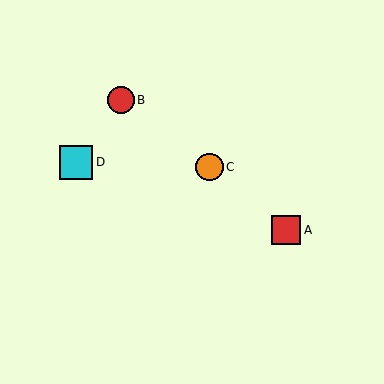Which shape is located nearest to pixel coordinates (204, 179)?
The orange circle (labeled C) at (210, 167) is nearest to that location.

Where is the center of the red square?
The center of the red square is at (286, 230).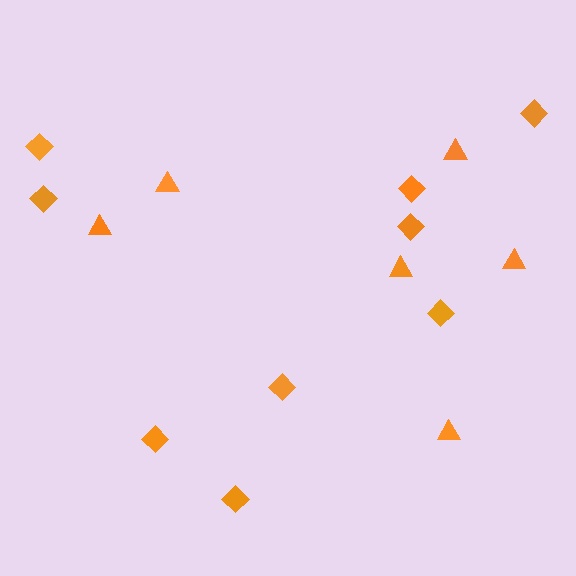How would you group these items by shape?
There are 2 groups: one group of diamonds (9) and one group of triangles (6).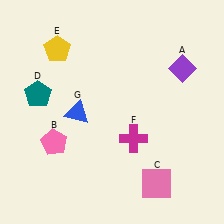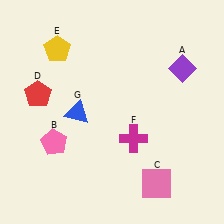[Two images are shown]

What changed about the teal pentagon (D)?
In Image 1, D is teal. In Image 2, it changed to red.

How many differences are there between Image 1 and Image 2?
There is 1 difference between the two images.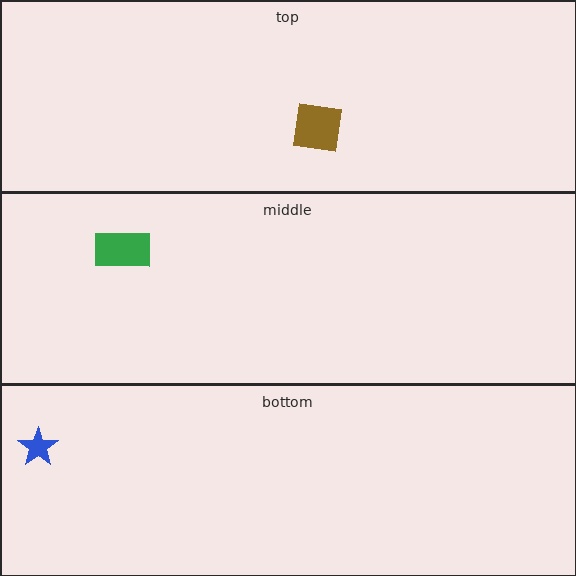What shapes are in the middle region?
The green rectangle.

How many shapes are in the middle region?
1.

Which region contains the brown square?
The top region.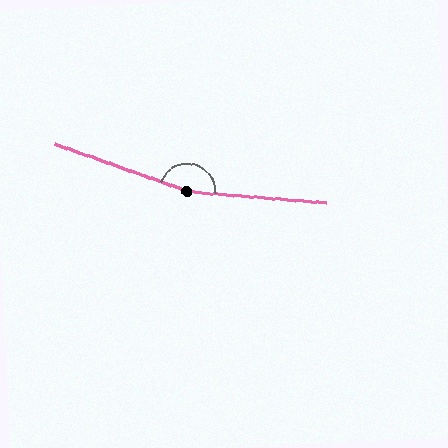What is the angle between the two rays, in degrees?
Approximately 165 degrees.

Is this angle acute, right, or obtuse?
It is obtuse.